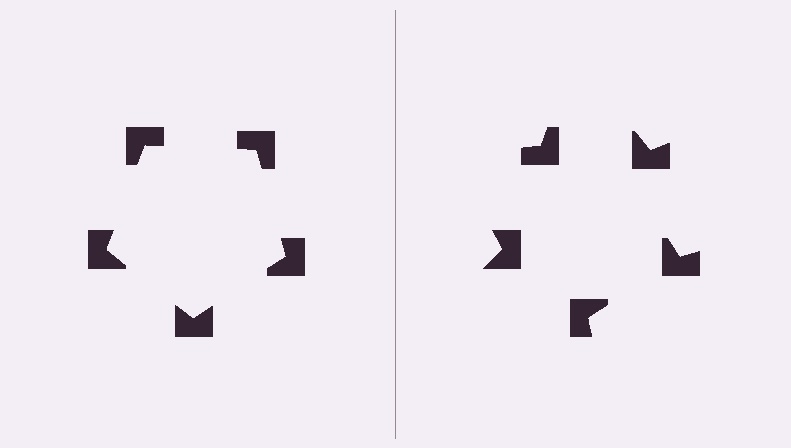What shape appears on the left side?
An illusory pentagon.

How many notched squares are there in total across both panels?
10 — 5 on each side.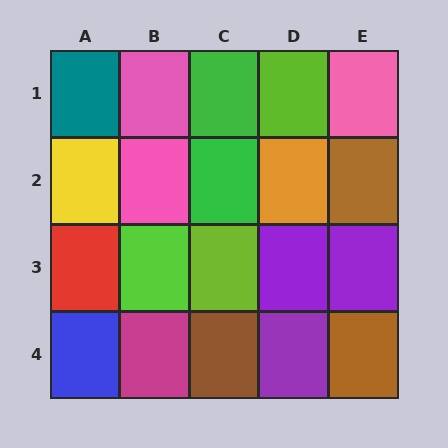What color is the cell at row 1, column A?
Teal.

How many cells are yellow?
1 cell is yellow.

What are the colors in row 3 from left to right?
Red, lime, lime, purple, purple.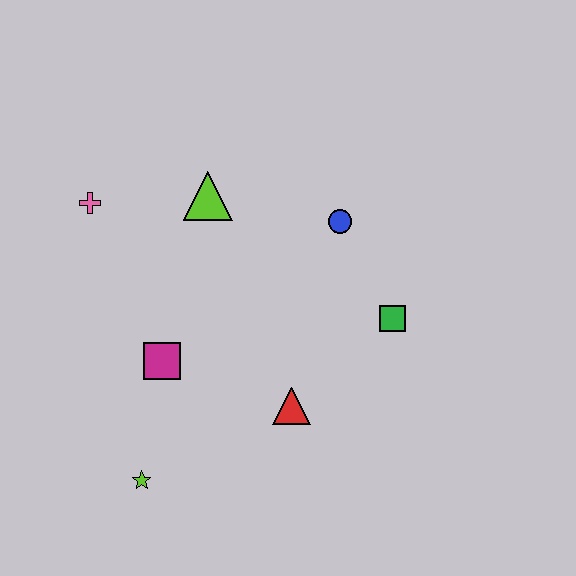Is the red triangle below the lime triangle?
Yes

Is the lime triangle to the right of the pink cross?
Yes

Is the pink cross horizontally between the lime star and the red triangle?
No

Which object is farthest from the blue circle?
The lime star is farthest from the blue circle.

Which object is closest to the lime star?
The magenta square is closest to the lime star.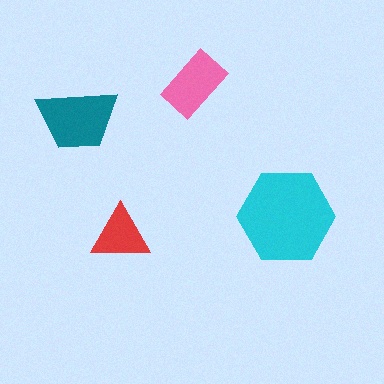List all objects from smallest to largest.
The red triangle, the pink rectangle, the teal trapezoid, the cyan hexagon.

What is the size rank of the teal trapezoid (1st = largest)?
2nd.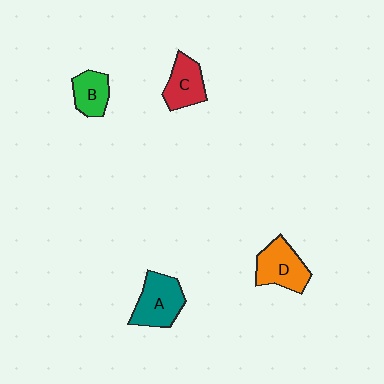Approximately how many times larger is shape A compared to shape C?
Approximately 1.3 times.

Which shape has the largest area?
Shape A (teal).